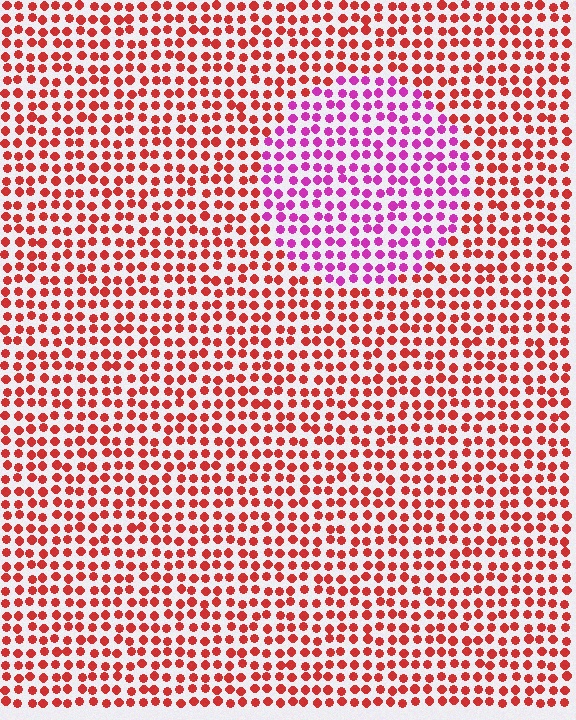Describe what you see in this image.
The image is filled with small red elements in a uniform arrangement. A circle-shaped region is visible where the elements are tinted to a slightly different hue, forming a subtle color boundary.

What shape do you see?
I see a circle.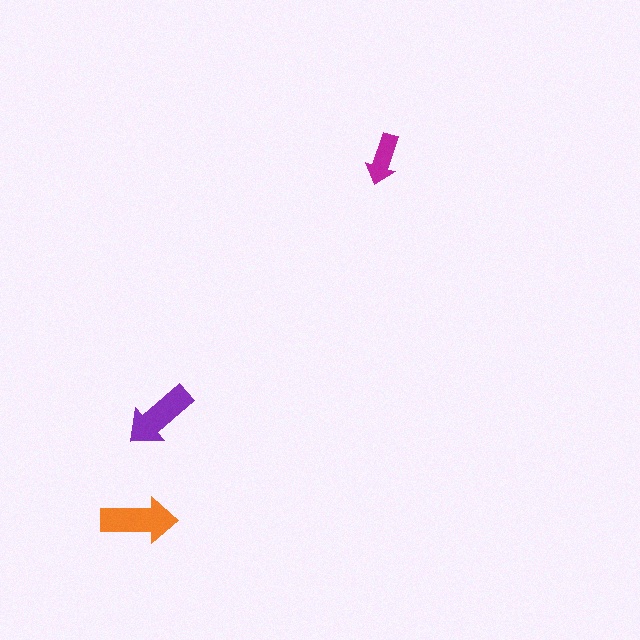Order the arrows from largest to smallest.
the orange one, the purple one, the magenta one.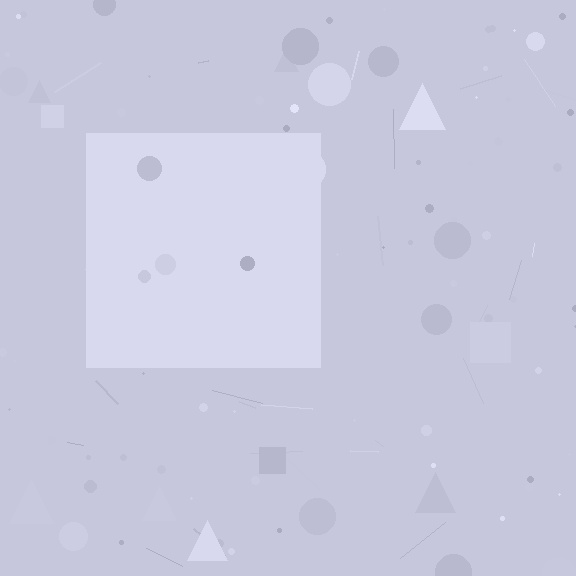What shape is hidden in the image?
A square is hidden in the image.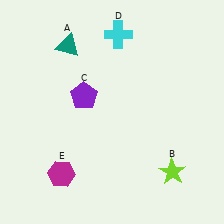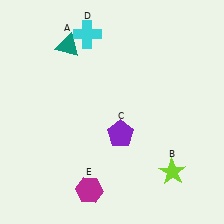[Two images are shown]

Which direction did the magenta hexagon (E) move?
The magenta hexagon (E) moved right.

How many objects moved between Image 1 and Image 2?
3 objects moved between the two images.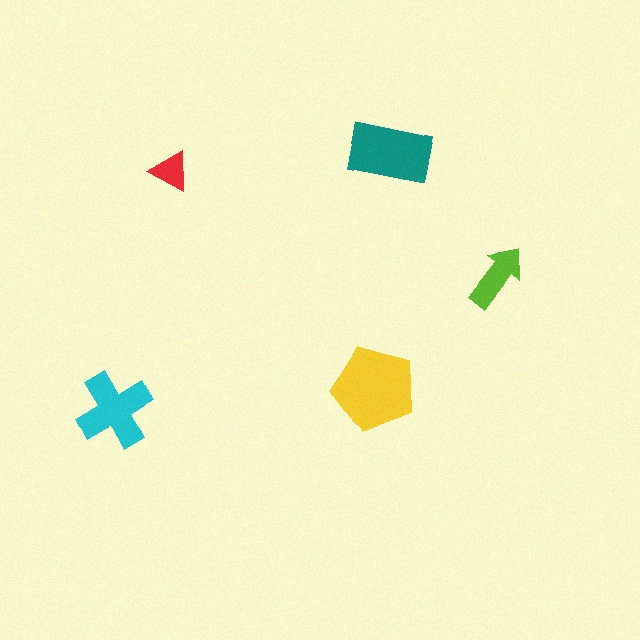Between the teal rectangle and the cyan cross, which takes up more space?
The teal rectangle.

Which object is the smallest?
The red triangle.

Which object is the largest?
The yellow pentagon.